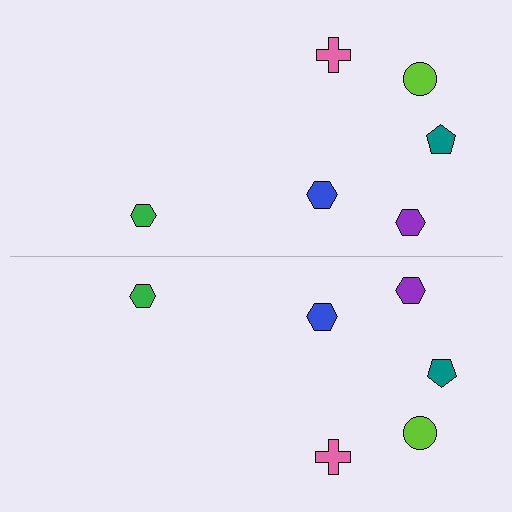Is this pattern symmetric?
Yes, this pattern has bilateral (reflection) symmetry.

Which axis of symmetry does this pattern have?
The pattern has a horizontal axis of symmetry running through the center of the image.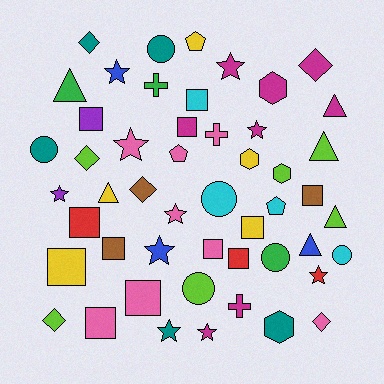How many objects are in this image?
There are 50 objects.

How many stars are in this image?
There are 10 stars.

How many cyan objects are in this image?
There are 4 cyan objects.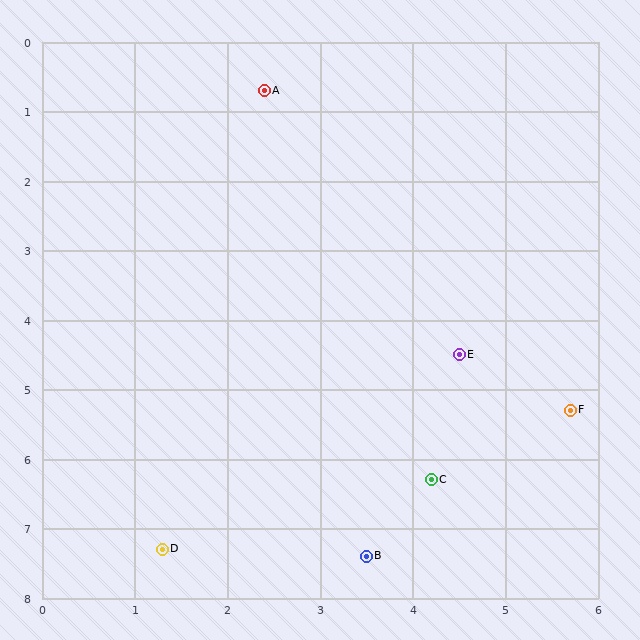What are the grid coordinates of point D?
Point D is at approximately (1.3, 7.3).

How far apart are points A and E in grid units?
Points A and E are about 4.3 grid units apart.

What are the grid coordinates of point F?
Point F is at approximately (5.7, 5.3).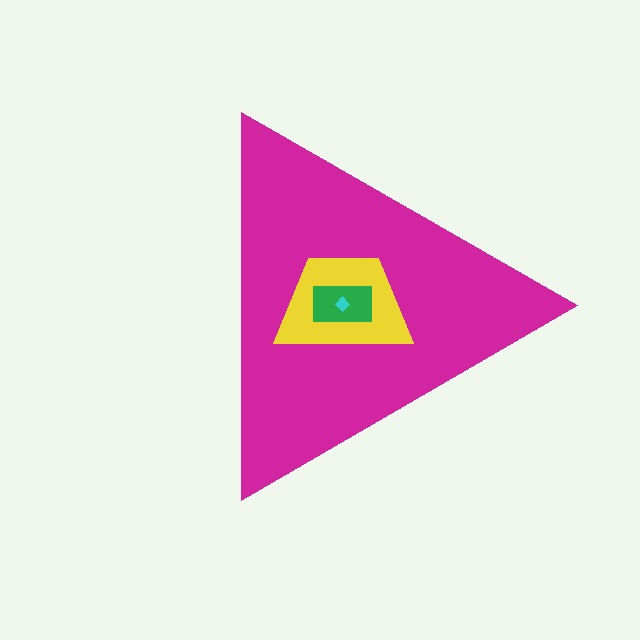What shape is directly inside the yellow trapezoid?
The green rectangle.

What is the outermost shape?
The magenta triangle.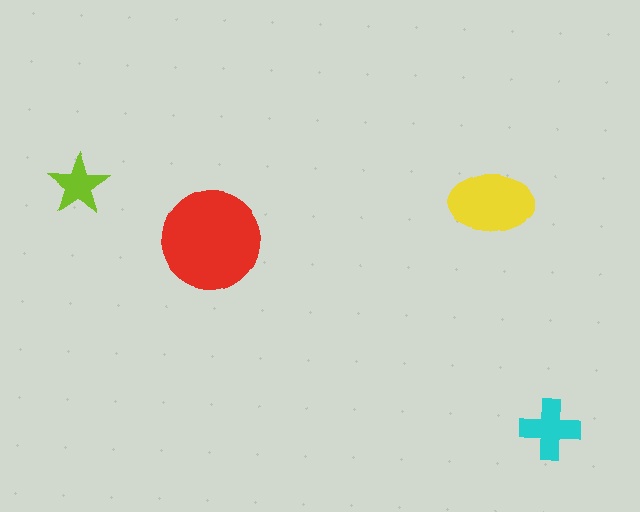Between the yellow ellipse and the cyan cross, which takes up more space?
The yellow ellipse.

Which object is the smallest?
The lime star.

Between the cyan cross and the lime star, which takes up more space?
The cyan cross.